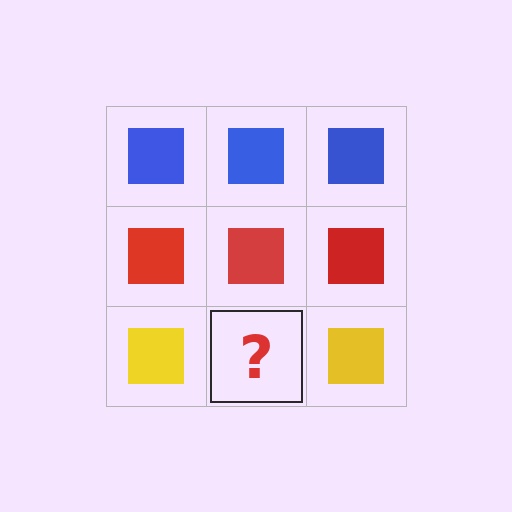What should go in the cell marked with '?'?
The missing cell should contain a yellow square.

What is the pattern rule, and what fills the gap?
The rule is that each row has a consistent color. The gap should be filled with a yellow square.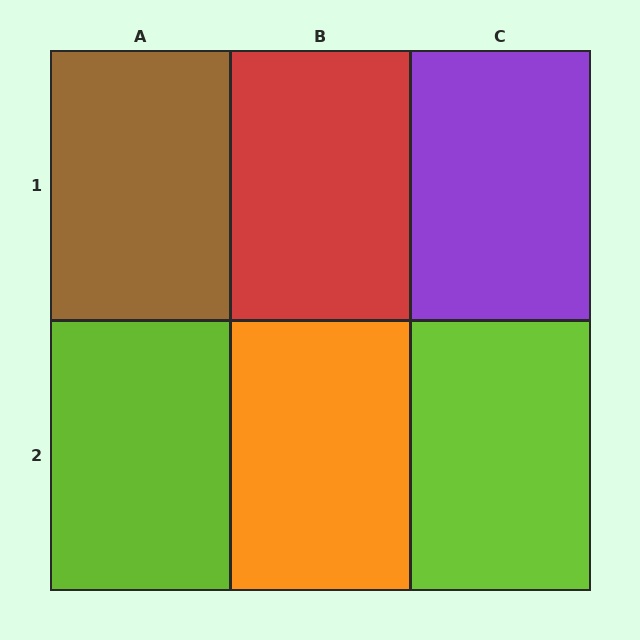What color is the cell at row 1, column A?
Brown.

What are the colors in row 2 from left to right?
Lime, orange, lime.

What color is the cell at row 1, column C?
Purple.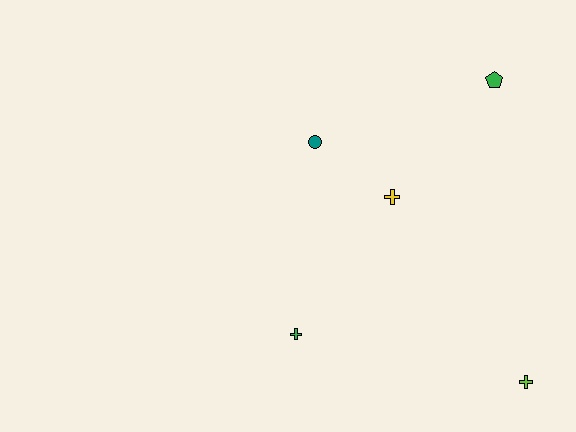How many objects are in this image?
There are 5 objects.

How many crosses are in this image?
There are 3 crosses.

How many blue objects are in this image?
There are no blue objects.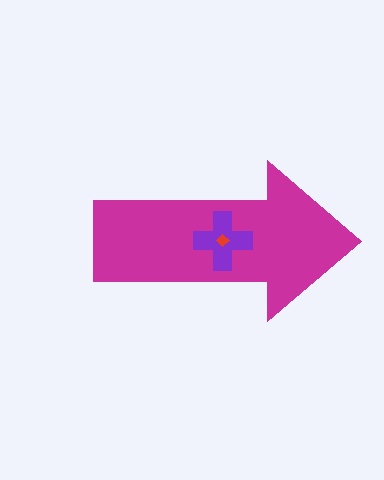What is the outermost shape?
The magenta arrow.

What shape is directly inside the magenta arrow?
The purple cross.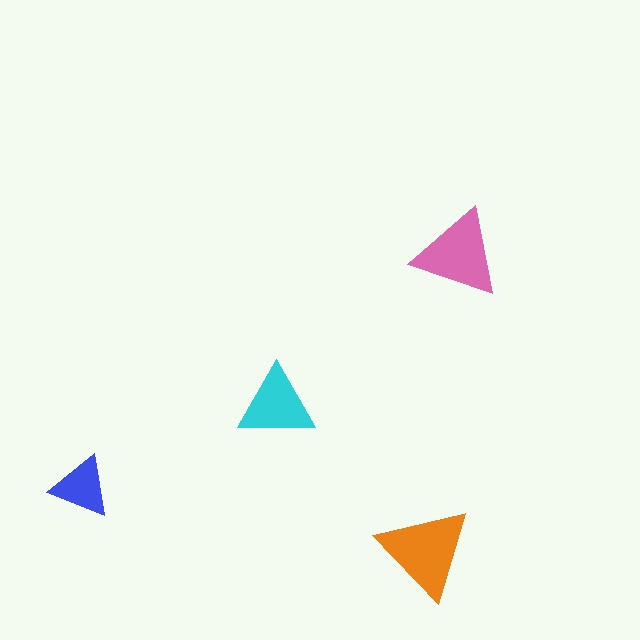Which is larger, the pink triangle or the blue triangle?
The pink one.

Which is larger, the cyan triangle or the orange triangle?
The orange one.